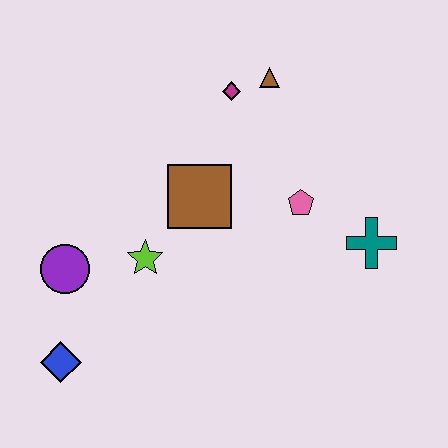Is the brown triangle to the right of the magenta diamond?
Yes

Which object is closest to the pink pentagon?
The teal cross is closest to the pink pentagon.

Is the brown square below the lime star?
No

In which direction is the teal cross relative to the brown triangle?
The teal cross is below the brown triangle.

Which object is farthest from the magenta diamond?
The blue diamond is farthest from the magenta diamond.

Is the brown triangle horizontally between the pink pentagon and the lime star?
Yes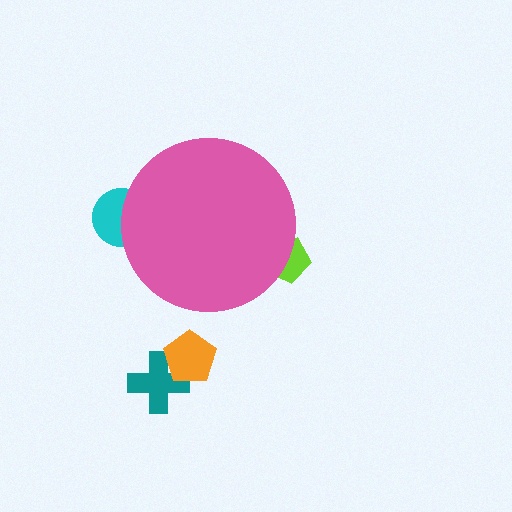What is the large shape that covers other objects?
A pink circle.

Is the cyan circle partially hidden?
Yes, the cyan circle is partially hidden behind the pink circle.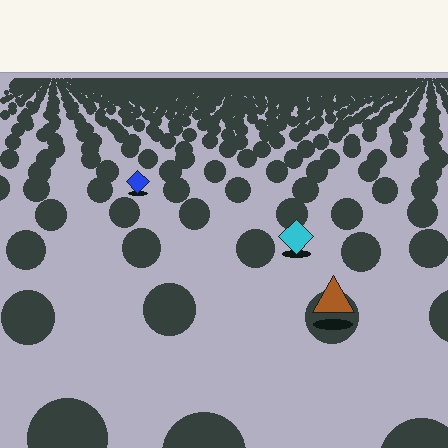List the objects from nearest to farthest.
From nearest to farthest: the brown triangle, the cyan diamond, the blue diamond.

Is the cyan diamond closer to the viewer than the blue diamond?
Yes. The cyan diamond is closer — you can tell from the texture gradient: the ground texture is coarser near it.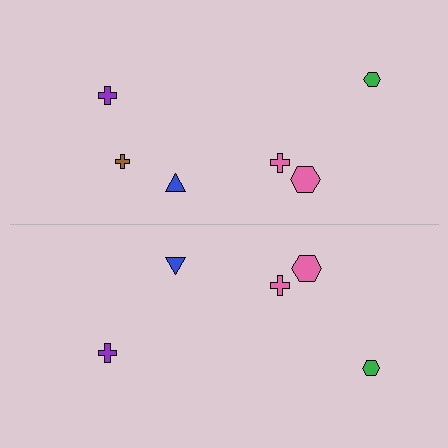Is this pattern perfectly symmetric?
No, the pattern is not perfectly symmetric. A brown cross is missing from the bottom side.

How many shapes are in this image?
There are 11 shapes in this image.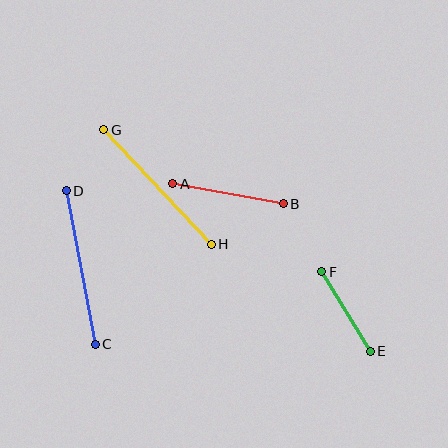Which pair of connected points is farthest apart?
Points G and H are farthest apart.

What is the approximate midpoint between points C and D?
The midpoint is at approximately (81, 267) pixels.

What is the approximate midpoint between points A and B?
The midpoint is at approximately (228, 194) pixels.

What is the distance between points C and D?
The distance is approximately 156 pixels.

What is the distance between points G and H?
The distance is approximately 157 pixels.